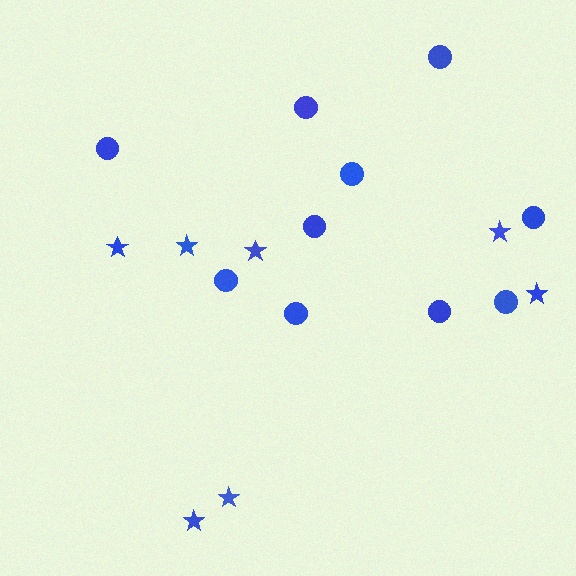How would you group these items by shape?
There are 2 groups: one group of circles (10) and one group of stars (7).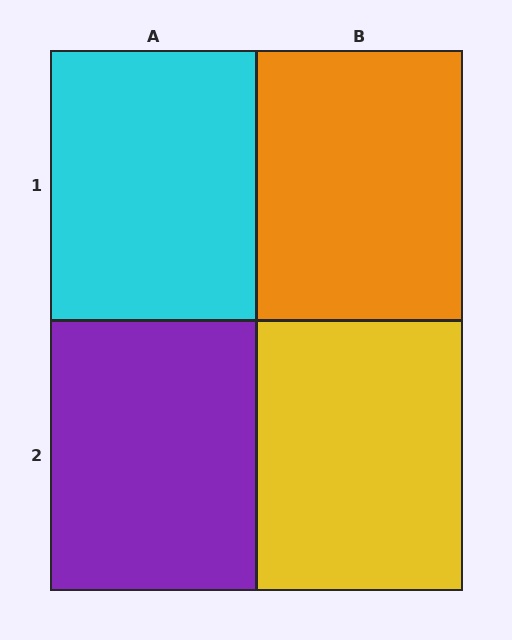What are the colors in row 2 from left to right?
Purple, yellow.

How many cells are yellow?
1 cell is yellow.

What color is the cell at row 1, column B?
Orange.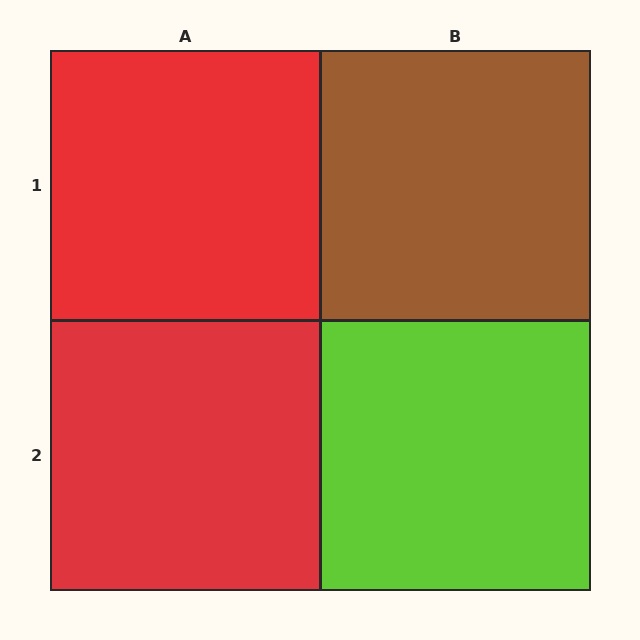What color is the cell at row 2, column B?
Lime.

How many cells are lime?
1 cell is lime.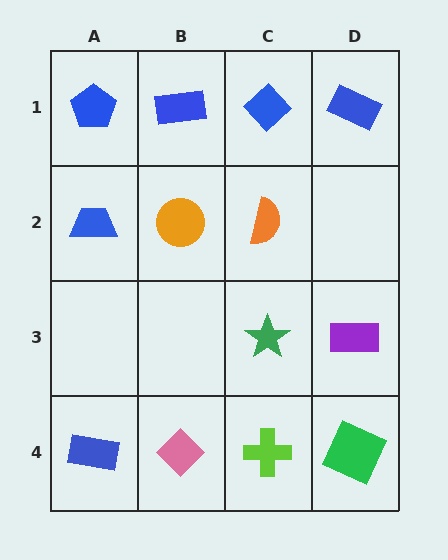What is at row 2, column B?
An orange circle.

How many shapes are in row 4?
4 shapes.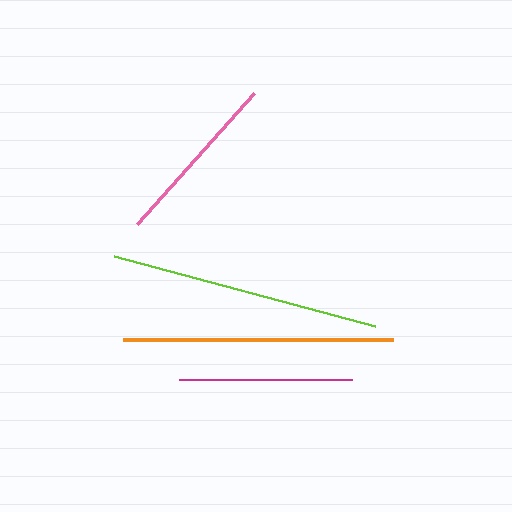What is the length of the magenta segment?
The magenta segment is approximately 173 pixels long.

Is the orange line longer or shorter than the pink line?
The orange line is longer than the pink line.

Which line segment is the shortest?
The magenta line is the shortest at approximately 173 pixels.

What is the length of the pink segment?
The pink segment is approximately 176 pixels long.